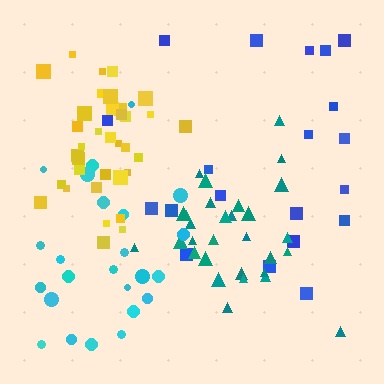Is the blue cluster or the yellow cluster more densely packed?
Yellow.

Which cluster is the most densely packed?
Yellow.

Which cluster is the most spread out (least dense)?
Blue.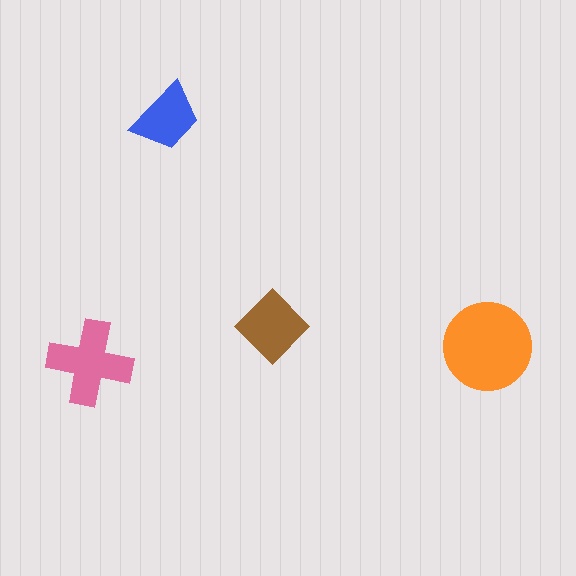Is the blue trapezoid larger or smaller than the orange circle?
Smaller.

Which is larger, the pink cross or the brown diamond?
The pink cross.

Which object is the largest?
The orange circle.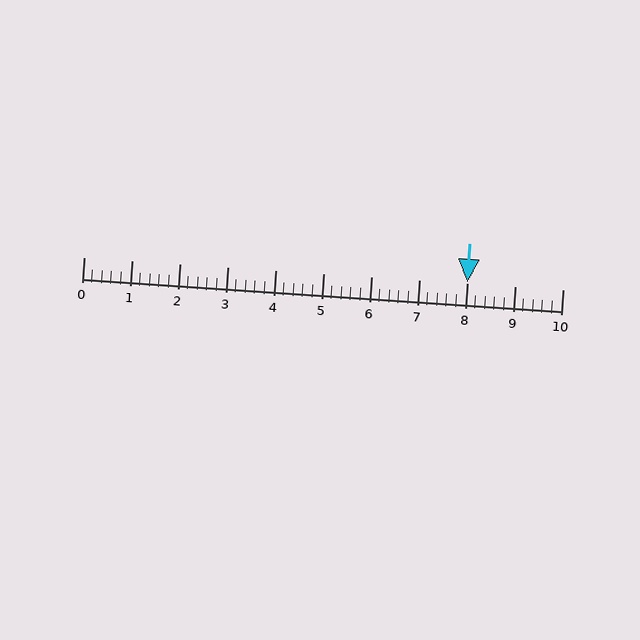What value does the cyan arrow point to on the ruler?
The cyan arrow points to approximately 8.0.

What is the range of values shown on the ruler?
The ruler shows values from 0 to 10.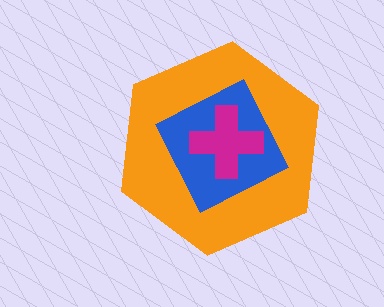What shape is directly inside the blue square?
The magenta cross.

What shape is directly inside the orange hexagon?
The blue square.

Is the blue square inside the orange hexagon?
Yes.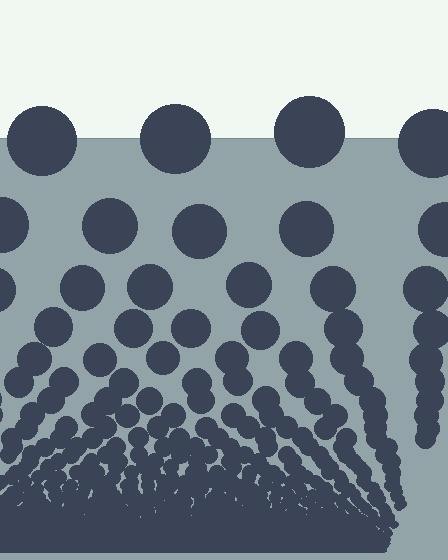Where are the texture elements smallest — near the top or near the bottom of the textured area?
Near the bottom.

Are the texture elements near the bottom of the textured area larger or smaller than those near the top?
Smaller. The gradient is inverted — elements near the bottom are smaller and denser.